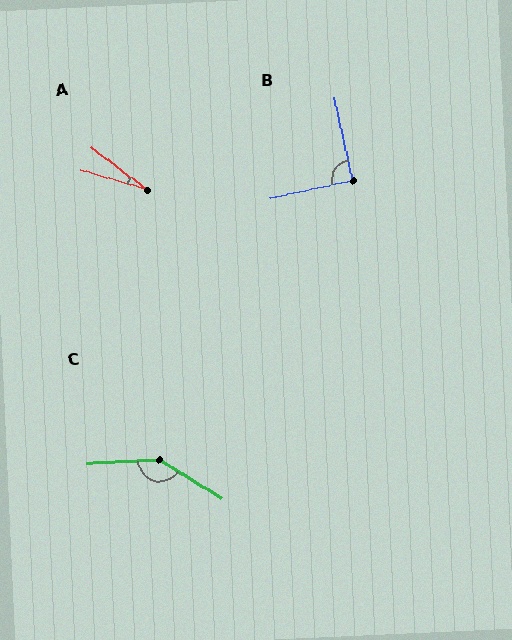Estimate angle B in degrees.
Approximately 90 degrees.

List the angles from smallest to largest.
A (21°), B (90°), C (145°).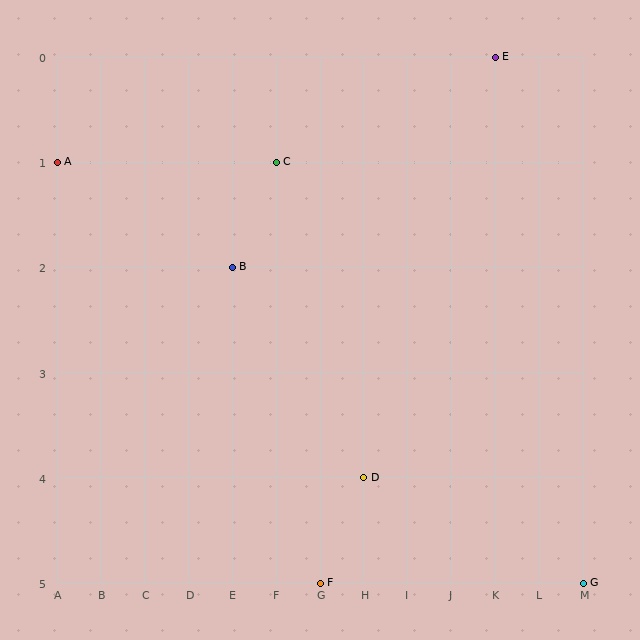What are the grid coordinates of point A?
Point A is at grid coordinates (A, 1).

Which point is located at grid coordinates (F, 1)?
Point C is at (F, 1).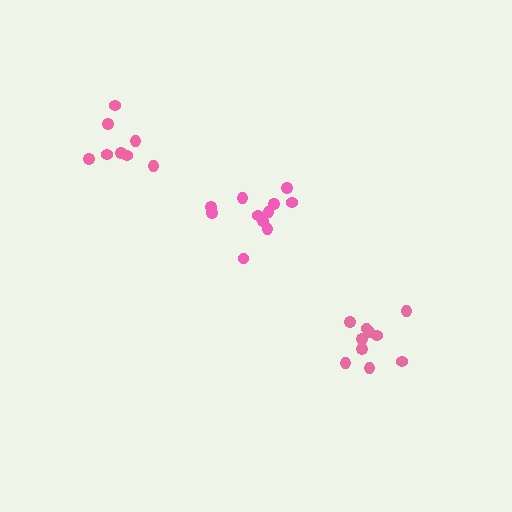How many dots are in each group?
Group 1: 10 dots, Group 2: 11 dots, Group 3: 8 dots (29 total).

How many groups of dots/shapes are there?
There are 3 groups.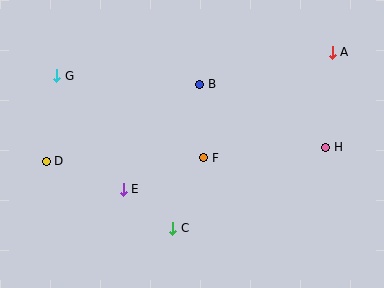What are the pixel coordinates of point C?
Point C is at (173, 228).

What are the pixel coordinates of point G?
Point G is at (57, 76).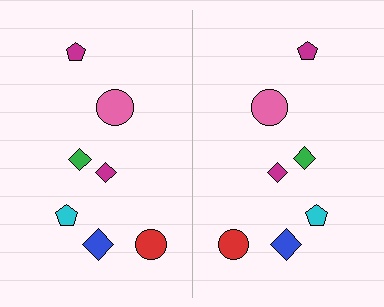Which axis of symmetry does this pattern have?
The pattern has a vertical axis of symmetry running through the center of the image.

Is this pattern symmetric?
Yes, this pattern has bilateral (reflection) symmetry.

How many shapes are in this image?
There are 14 shapes in this image.